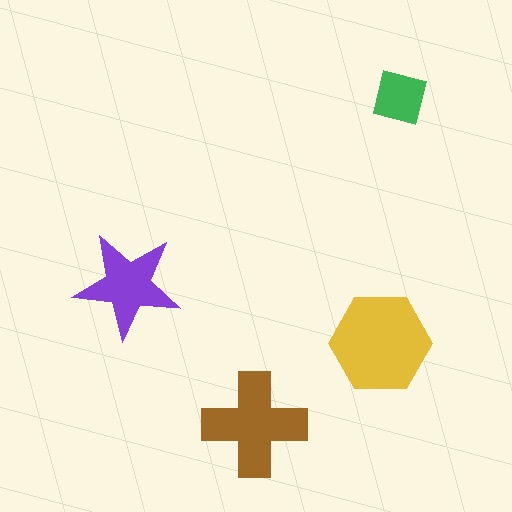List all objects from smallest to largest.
The green square, the purple star, the brown cross, the yellow hexagon.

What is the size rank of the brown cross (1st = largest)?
2nd.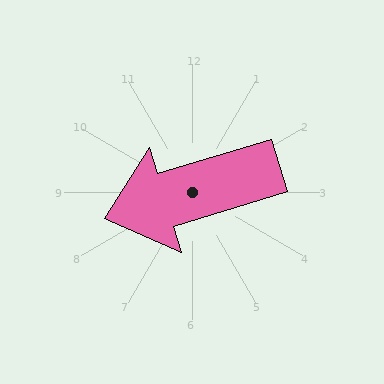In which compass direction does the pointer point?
West.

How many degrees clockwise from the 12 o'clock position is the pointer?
Approximately 253 degrees.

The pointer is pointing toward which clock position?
Roughly 8 o'clock.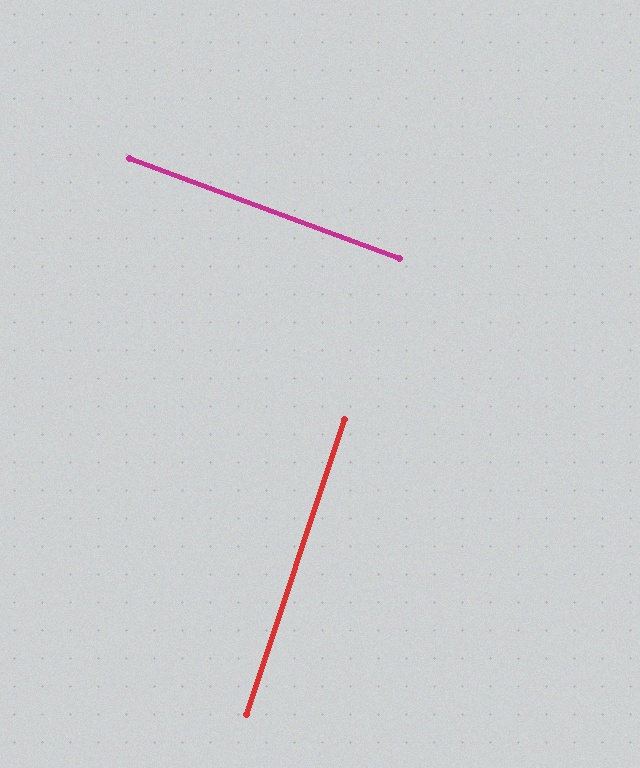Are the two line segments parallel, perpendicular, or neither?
Perpendicular — they meet at approximately 88°.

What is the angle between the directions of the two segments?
Approximately 88 degrees.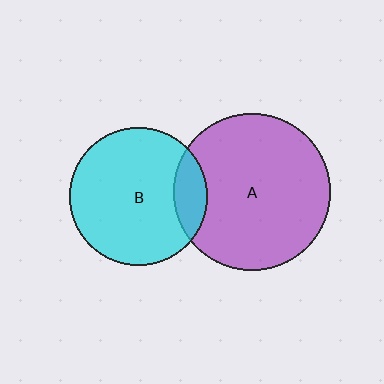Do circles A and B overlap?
Yes.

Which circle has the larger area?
Circle A (purple).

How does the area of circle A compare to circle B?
Approximately 1.3 times.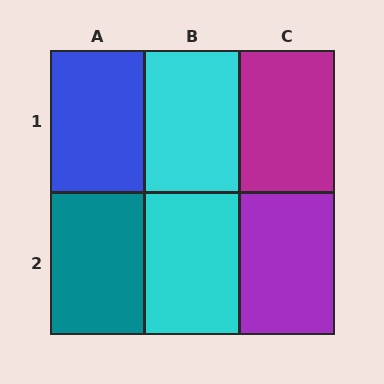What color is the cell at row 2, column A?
Teal.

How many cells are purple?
1 cell is purple.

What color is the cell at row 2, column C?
Purple.